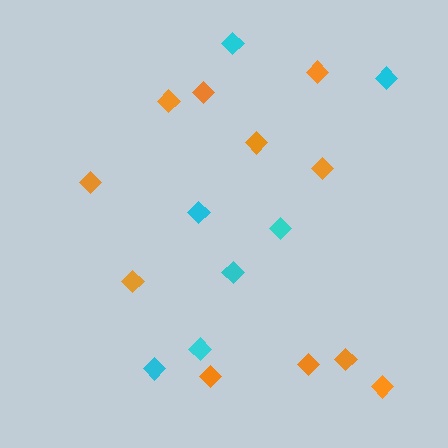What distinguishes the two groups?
There are 2 groups: one group of cyan diamonds (7) and one group of orange diamonds (11).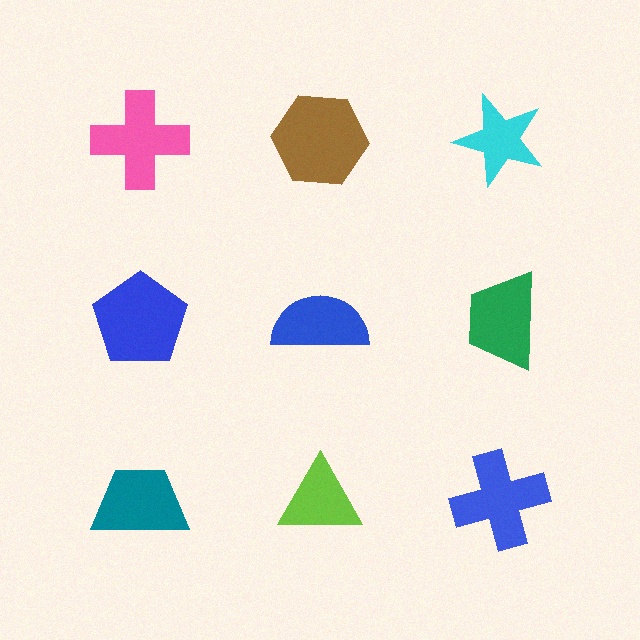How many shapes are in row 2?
3 shapes.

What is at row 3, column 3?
A blue cross.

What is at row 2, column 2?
A blue semicircle.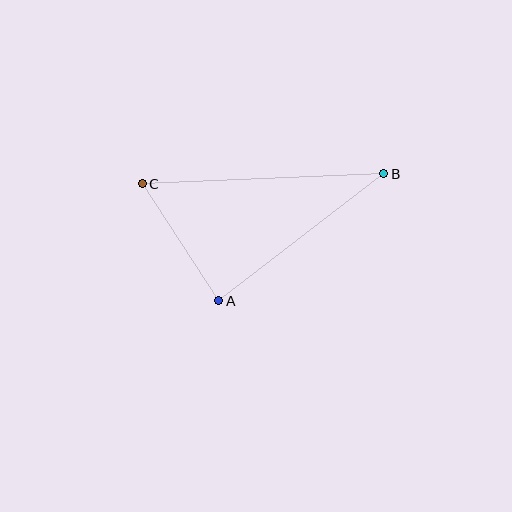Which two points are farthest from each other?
Points B and C are farthest from each other.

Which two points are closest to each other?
Points A and C are closest to each other.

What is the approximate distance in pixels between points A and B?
The distance between A and B is approximately 208 pixels.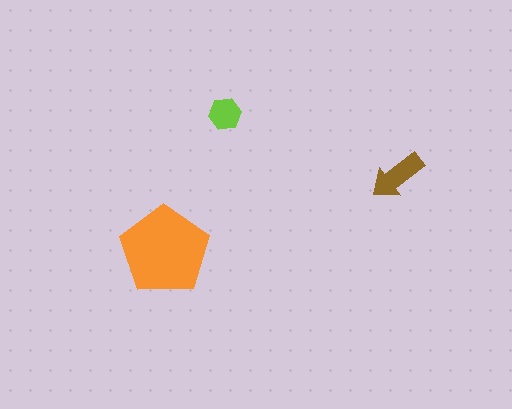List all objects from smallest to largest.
The lime hexagon, the brown arrow, the orange pentagon.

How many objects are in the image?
There are 3 objects in the image.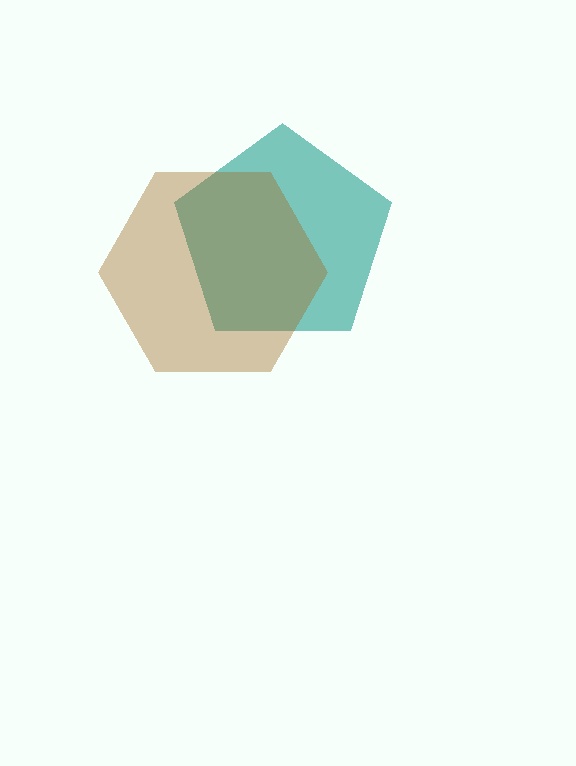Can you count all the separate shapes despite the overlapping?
Yes, there are 2 separate shapes.